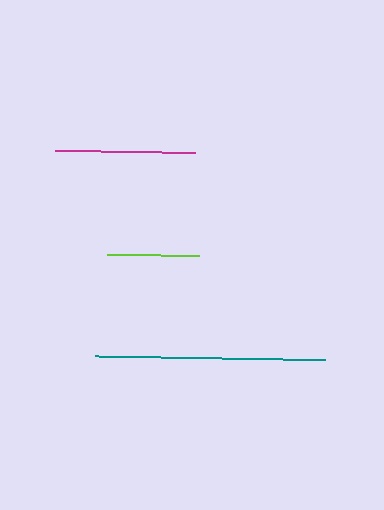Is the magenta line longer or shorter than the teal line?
The teal line is longer than the magenta line.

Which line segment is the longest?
The teal line is the longest at approximately 230 pixels.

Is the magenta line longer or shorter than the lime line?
The magenta line is longer than the lime line.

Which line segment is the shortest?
The lime line is the shortest at approximately 92 pixels.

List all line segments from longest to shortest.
From longest to shortest: teal, magenta, lime.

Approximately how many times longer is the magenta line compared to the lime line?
The magenta line is approximately 1.5 times the length of the lime line.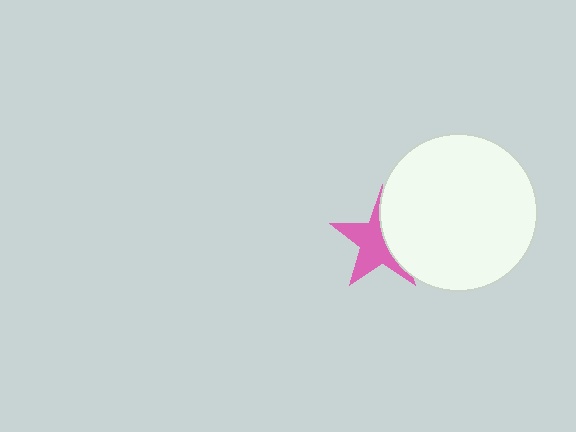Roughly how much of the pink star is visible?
About half of it is visible (roughly 58%).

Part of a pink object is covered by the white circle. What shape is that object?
It is a star.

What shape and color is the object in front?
The object in front is a white circle.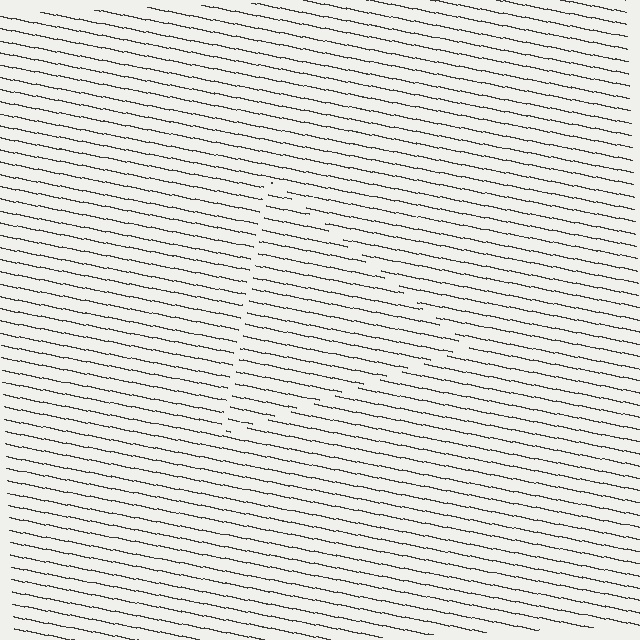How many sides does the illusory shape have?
3 sides — the line-ends trace a triangle.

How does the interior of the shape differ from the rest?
The interior of the shape contains the same grating, shifted by half a period — the contour is defined by the phase discontinuity where line-ends from the inner and outer gratings abut.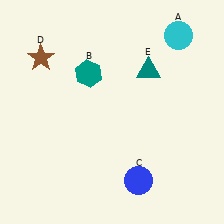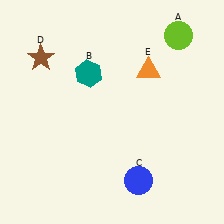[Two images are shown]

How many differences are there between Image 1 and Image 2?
There are 2 differences between the two images.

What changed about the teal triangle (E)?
In Image 1, E is teal. In Image 2, it changed to orange.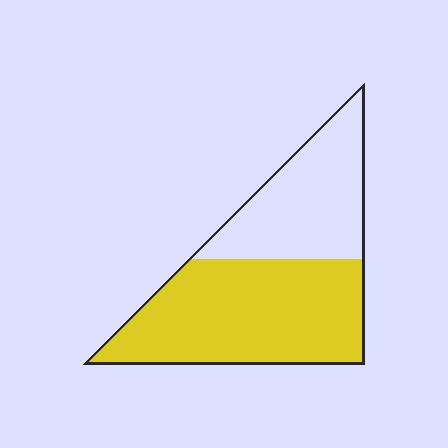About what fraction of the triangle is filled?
About three fifths (3/5).